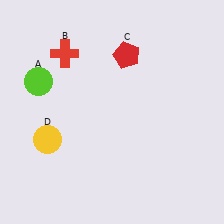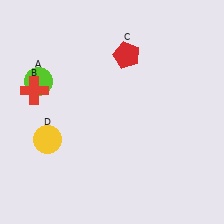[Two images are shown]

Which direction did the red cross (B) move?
The red cross (B) moved down.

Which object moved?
The red cross (B) moved down.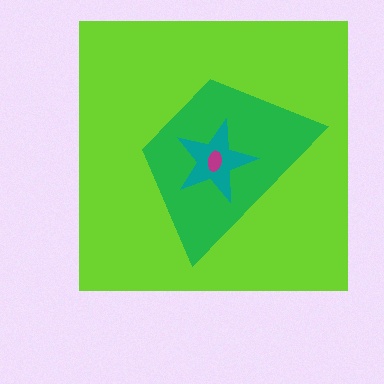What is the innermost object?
The magenta ellipse.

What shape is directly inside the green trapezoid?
The teal star.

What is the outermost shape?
The lime square.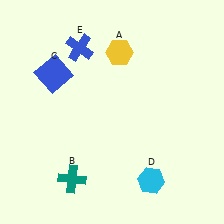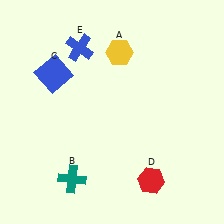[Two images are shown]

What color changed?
The hexagon (D) changed from cyan in Image 1 to red in Image 2.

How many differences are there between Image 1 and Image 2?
There is 1 difference between the two images.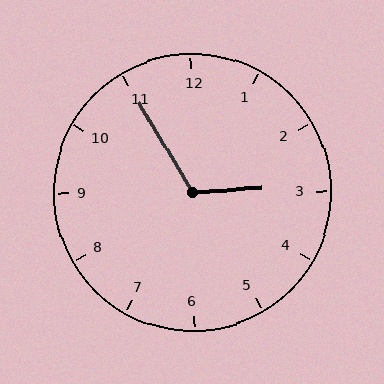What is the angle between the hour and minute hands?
Approximately 118 degrees.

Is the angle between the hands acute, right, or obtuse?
It is obtuse.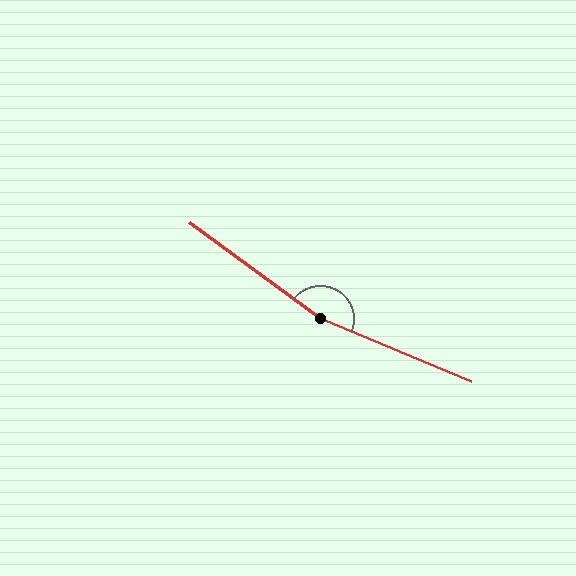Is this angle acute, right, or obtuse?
It is obtuse.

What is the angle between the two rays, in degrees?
Approximately 166 degrees.